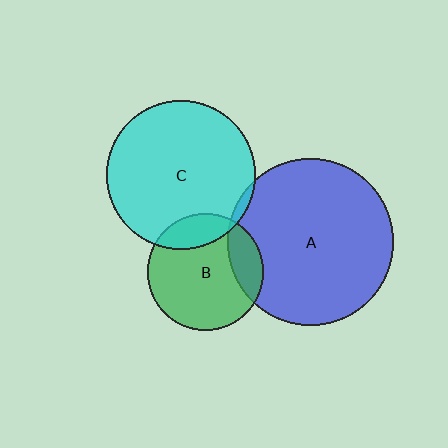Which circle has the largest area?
Circle A (blue).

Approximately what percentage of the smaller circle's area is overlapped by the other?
Approximately 5%.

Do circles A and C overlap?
Yes.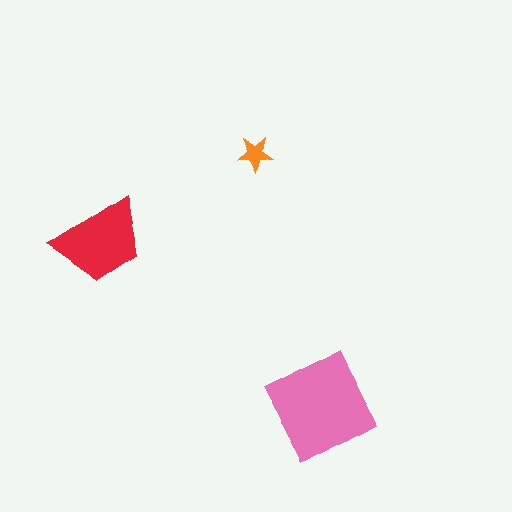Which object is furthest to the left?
The red trapezoid is leftmost.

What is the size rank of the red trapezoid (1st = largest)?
2nd.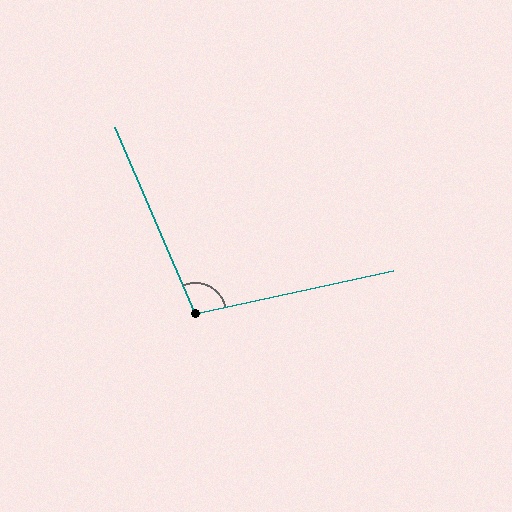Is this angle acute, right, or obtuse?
It is obtuse.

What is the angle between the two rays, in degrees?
Approximately 101 degrees.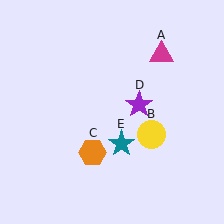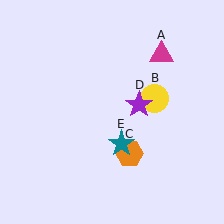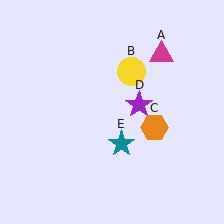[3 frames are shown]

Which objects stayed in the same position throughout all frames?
Magenta triangle (object A) and purple star (object D) and teal star (object E) remained stationary.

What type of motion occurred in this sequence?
The yellow circle (object B), orange hexagon (object C) rotated counterclockwise around the center of the scene.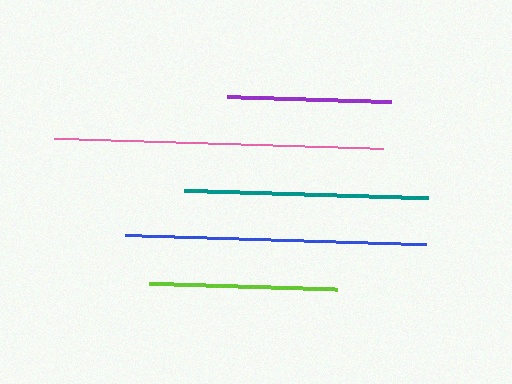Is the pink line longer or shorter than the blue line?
The pink line is longer than the blue line.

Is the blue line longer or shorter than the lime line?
The blue line is longer than the lime line.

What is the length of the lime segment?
The lime segment is approximately 188 pixels long.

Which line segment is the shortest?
The purple line is the shortest at approximately 165 pixels.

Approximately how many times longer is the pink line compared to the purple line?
The pink line is approximately 2.0 times the length of the purple line.